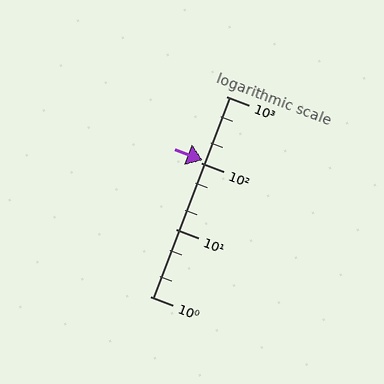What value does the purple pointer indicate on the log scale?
The pointer indicates approximately 110.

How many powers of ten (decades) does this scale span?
The scale spans 3 decades, from 1 to 1000.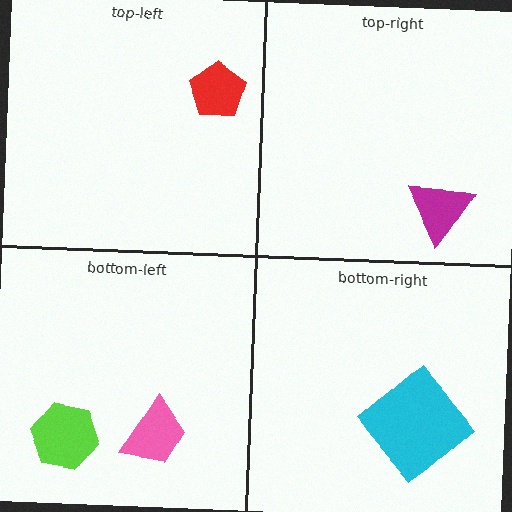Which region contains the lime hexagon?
The bottom-left region.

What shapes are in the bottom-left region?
The pink trapezoid, the lime hexagon.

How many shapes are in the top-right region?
1.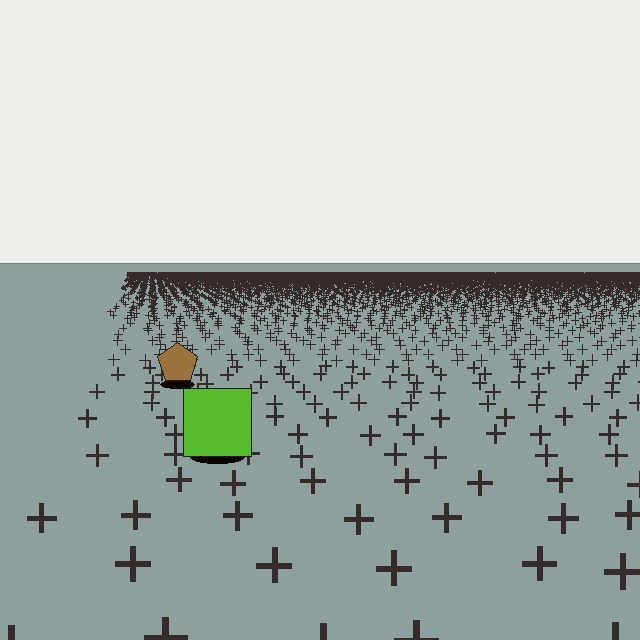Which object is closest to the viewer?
The lime square is closest. The texture marks near it are larger and more spread out.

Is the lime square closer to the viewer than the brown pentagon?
Yes. The lime square is closer — you can tell from the texture gradient: the ground texture is coarser near it.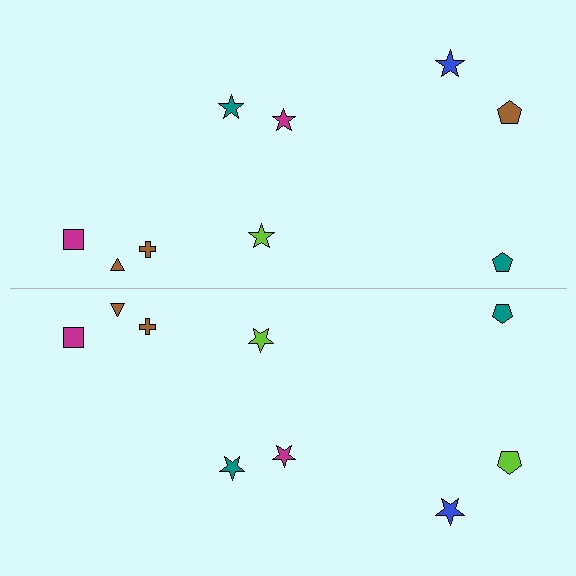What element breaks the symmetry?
The lime pentagon on the bottom side breaks the symmetry — its mirror counterpart is brown.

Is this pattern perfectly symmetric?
No, the pattern is not perfectly symmetric. The lime pentagon on the bottom side breaks the symmetry — its mirror counterpart is brown.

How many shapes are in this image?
There are 18 shapes in this image.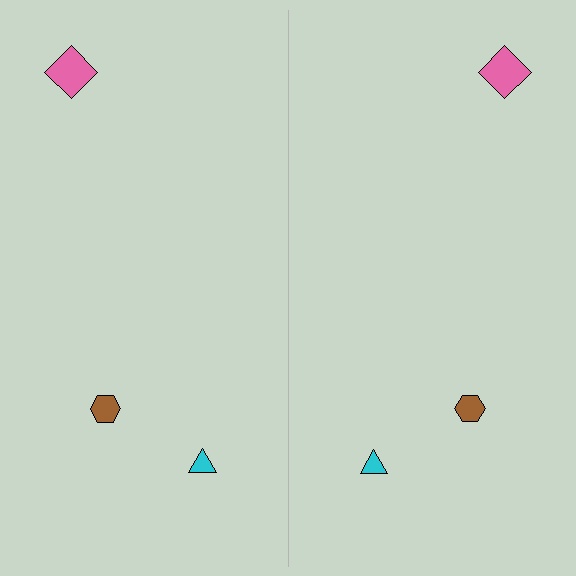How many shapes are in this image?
There are 6 shapes in this image.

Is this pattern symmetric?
Yes, this pattern has bilateral (reflection) symmetry.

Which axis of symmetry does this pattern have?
The pattern has a vertical axis of symmetry running through the center of the image.